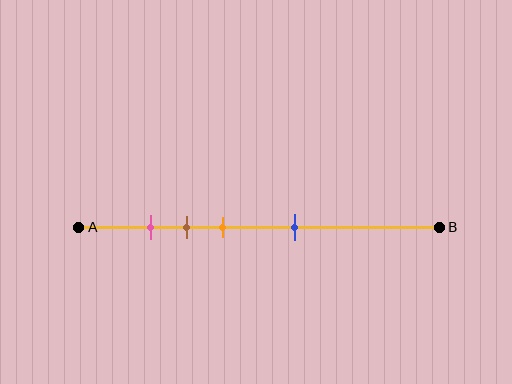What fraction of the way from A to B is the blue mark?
The blue mark is approximately 60% (0.6) of the way from A to B.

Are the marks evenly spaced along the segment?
No, the marks are not evenly spaced.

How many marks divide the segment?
There are 4 marks dividing the segment.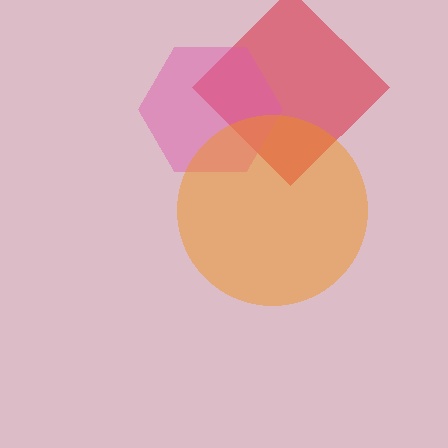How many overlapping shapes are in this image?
There are 3 overlapping shapes in the image.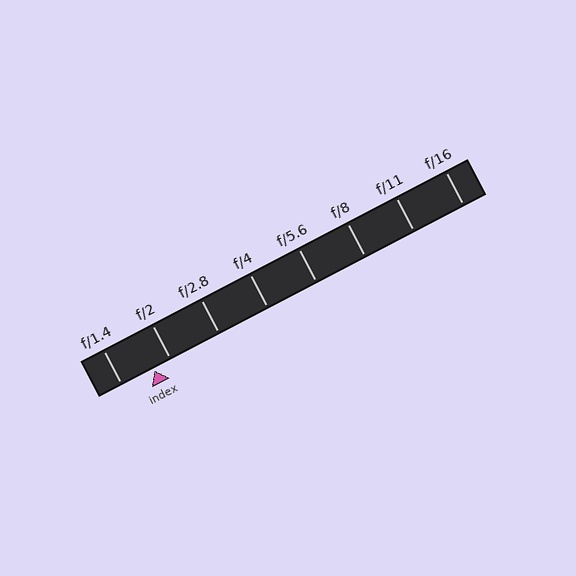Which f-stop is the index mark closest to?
The index mark is closest to f/2.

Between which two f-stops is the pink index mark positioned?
The index mark is between f/1.4 and f/2.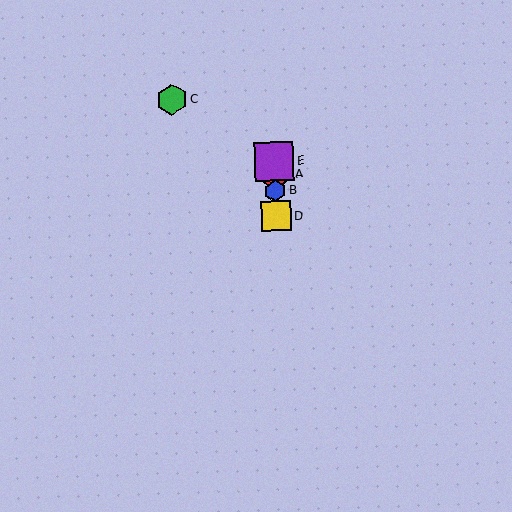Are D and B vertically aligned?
Yes, both are at x≈276.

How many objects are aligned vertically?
4 objects (A, B, D, E) are aligned vertically.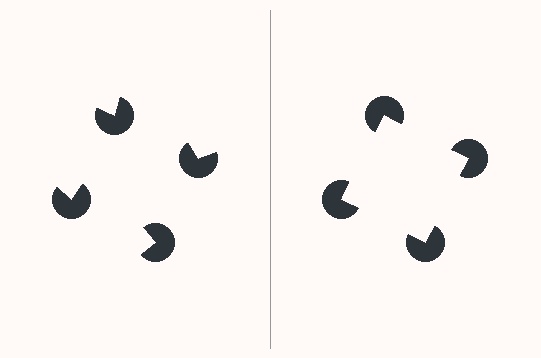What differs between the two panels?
The pac-man discs are positioned identically on both sides; only the wedge orientations differ. On the right they align to a square; on the left they are misaligned.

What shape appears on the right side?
An illusory square.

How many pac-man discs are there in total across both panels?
8 — 4 on each side.